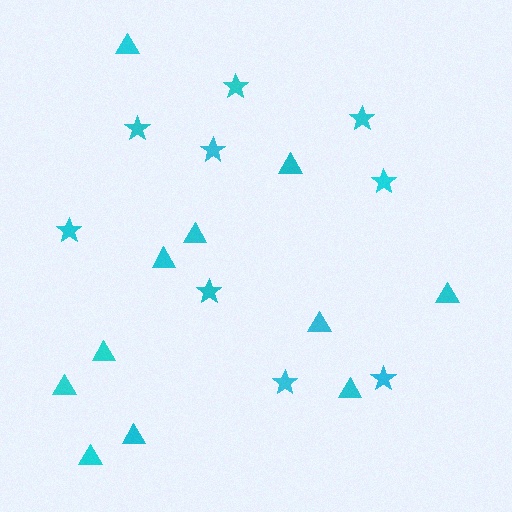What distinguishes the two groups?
There are 2 groups: one group of stars (9) and one group of triangles (11).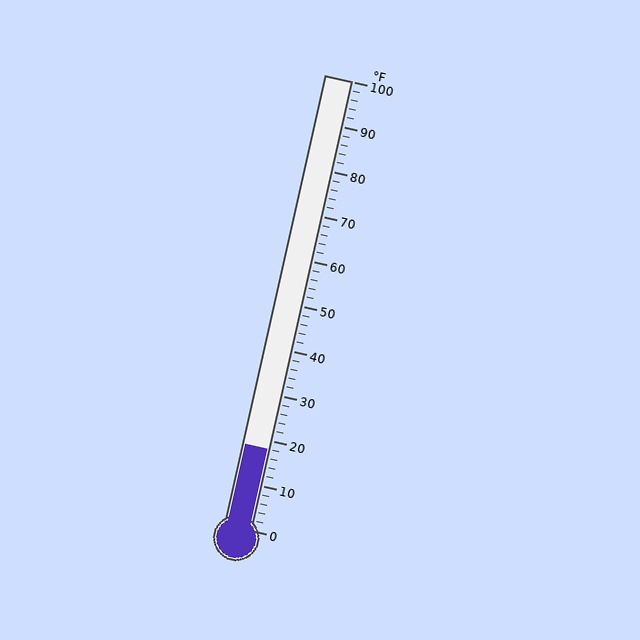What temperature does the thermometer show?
The thermometer shows approximately 18°F.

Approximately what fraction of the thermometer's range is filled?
The thermometer is filled to approximately 20% of its range.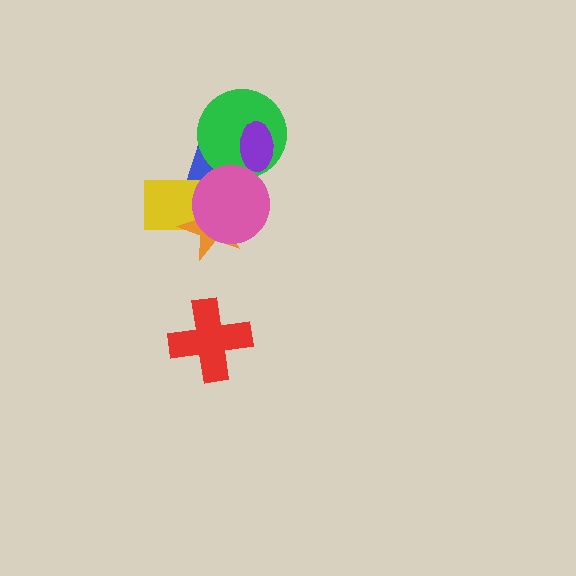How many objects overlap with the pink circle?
4 objects overlap with the pink circle.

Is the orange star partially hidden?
Yes, it is partially covered by another shape.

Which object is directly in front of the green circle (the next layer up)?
The purple ellipse is directly in front of the green circle.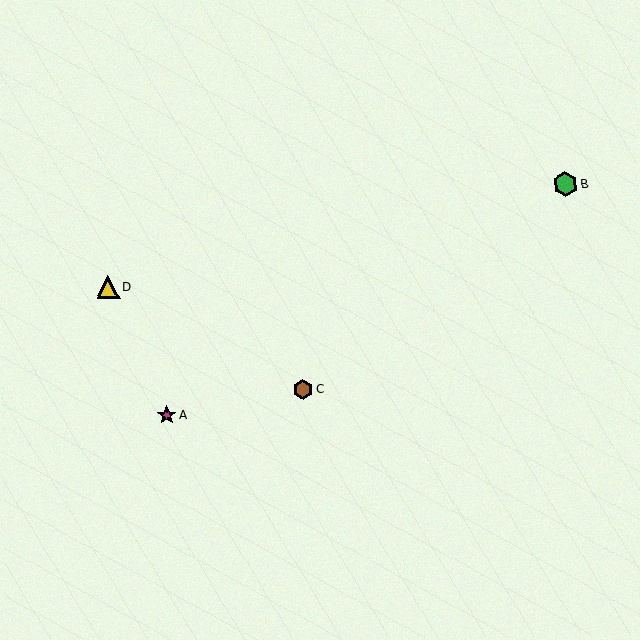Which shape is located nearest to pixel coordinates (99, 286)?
The yellow triangle (labeled D) at (108, 287) is nearest to that location.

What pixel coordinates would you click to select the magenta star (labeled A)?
Click at (167, 415) to select the magenta star A.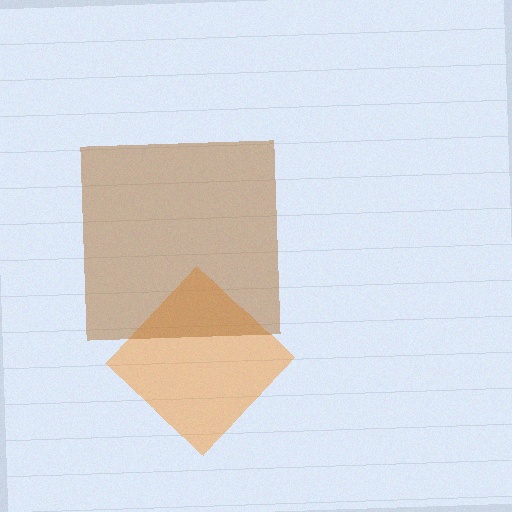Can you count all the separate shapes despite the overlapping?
Yes, there are 2 separate shapes.